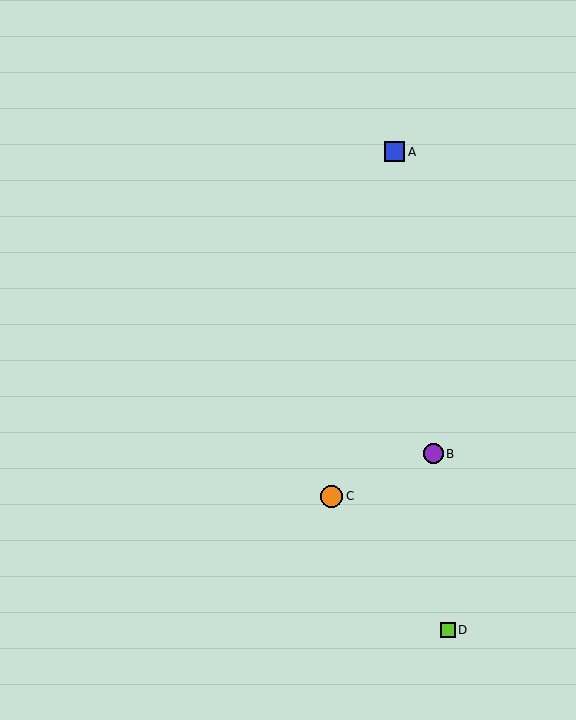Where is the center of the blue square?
The center of the blue square is at (395, 152).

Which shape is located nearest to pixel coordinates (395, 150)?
The blue square (labeled A) at (395, 152) is nearest to that location.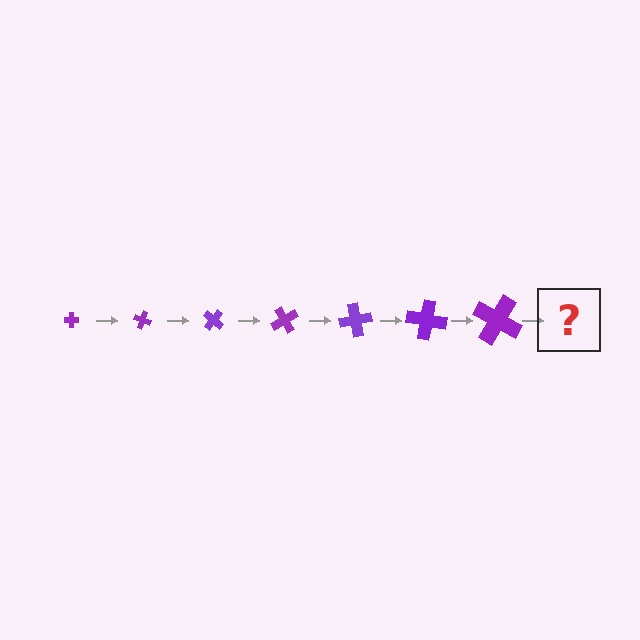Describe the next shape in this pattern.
It should be a cross, larger than the previous one and rotated 140 degrees from the start.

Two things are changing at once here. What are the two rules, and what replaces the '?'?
The two rules are that the cross grows larger each step and it rotates 20 degrees each step. The '?' should be a cross, larger than the previous one and rotated 140 degrees from the start.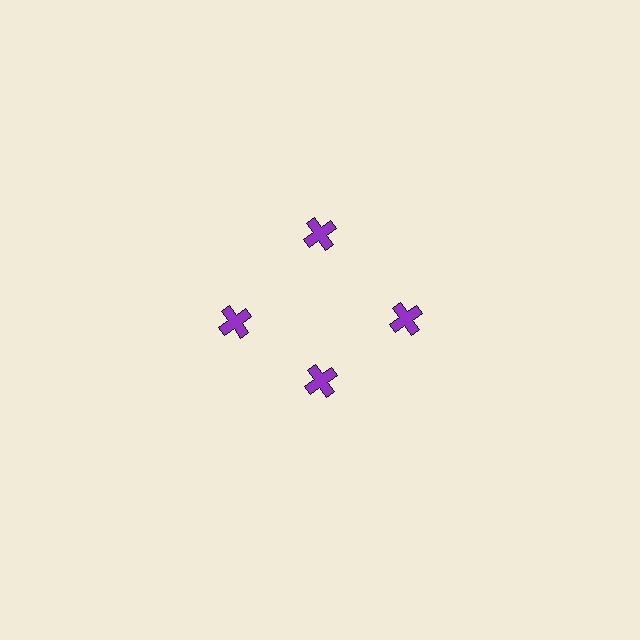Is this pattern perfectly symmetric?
No. The 4 purple crosses are arranged in a ring, but one element near the 6 o'clock position is pulled inward toward the center, breaking the 4-fold rotational symmetry.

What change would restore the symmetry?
The symmetry would be restored by moving it outward, back onto the ring so that all 4 crosses sit at equal angles and equal distance from the center.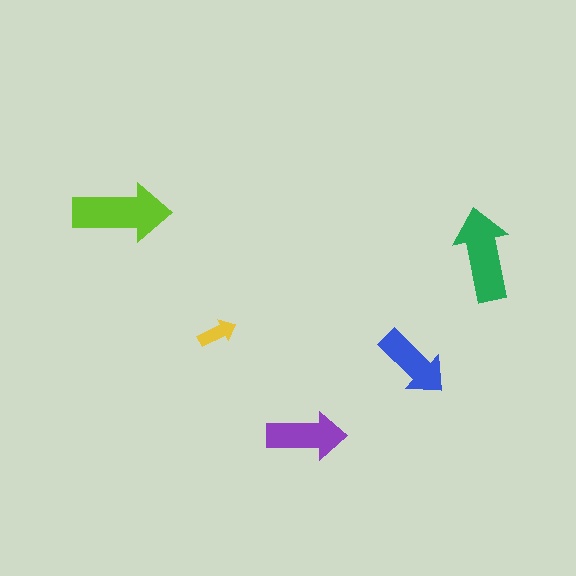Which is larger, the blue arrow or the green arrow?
The green one.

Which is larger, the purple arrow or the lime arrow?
The lime one.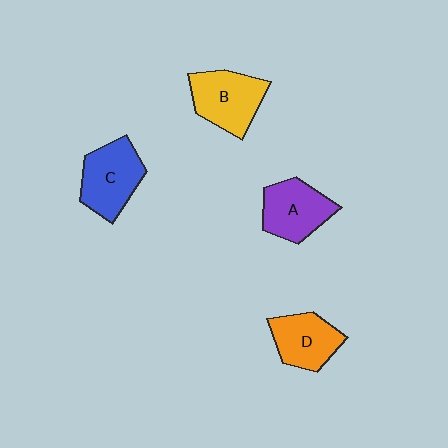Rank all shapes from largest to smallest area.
From largest to smallest: C (blue), B (yellow), A (purple), D (orange).